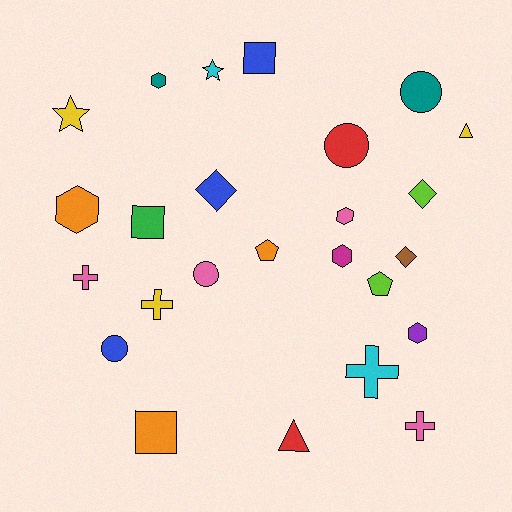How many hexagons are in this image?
There are 5 hexagons.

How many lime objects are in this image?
There are 2 lime objects.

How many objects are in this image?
There are 25 objects.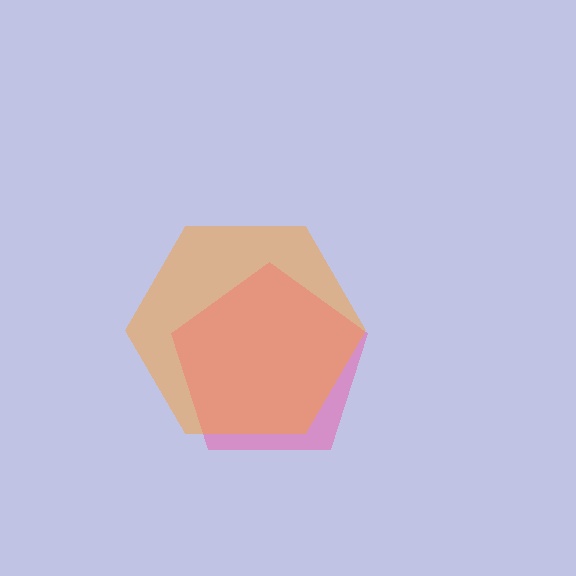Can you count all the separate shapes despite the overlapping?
Yes, there are 2 separate shapes.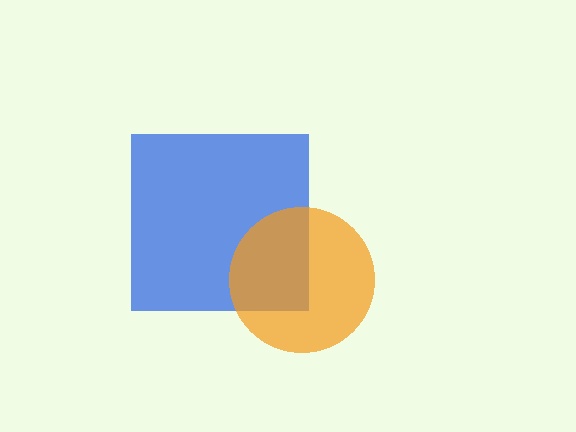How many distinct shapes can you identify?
There are 2 distinct shapes: a blue square, an orange circle.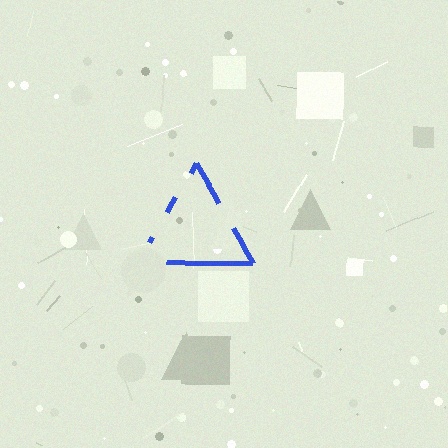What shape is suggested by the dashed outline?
The dashed outline suggests a triangle.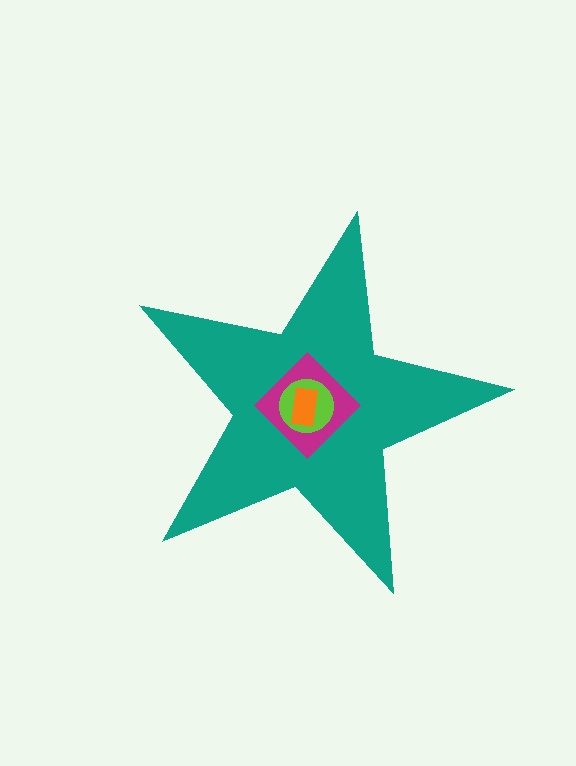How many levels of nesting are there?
4.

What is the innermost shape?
The orange rectangle.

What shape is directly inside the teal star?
The magenta diamond.